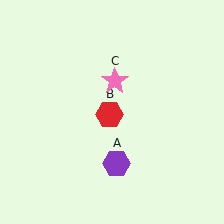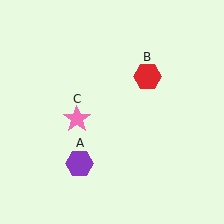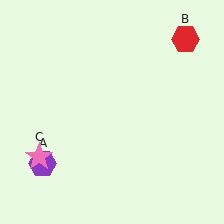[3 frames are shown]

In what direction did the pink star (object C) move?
The pink star (object C) moved down and to the left.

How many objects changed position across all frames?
3 objects changed position: purple hexagon (object A), red hexagon (object B), pink star (object C).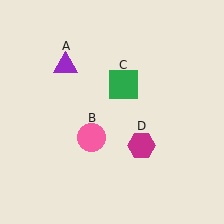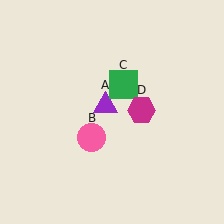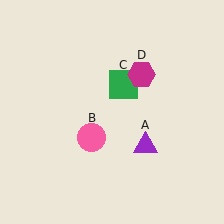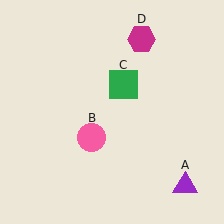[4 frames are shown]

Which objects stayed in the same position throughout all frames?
Pink circle (object B) and green square (object C) remained stationary.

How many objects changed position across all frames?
2 objects changed position: purple triangle (object A), magenta hexagon (object D).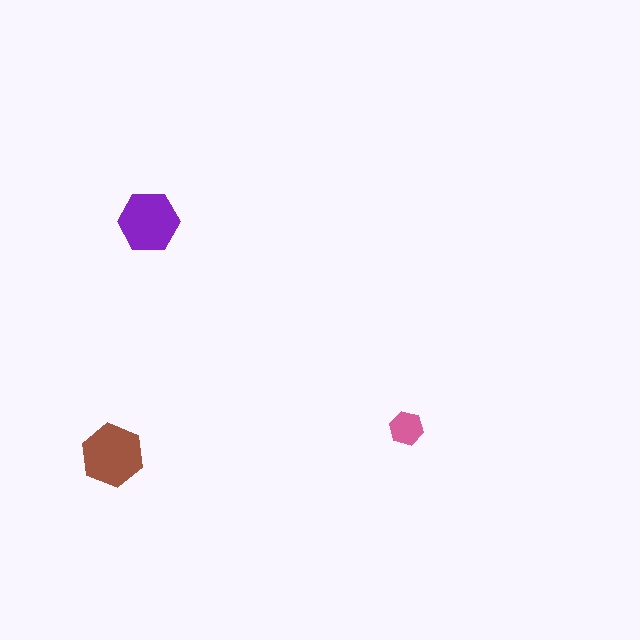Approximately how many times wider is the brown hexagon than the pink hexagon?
About 2 times wider.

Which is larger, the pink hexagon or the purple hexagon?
The purple one.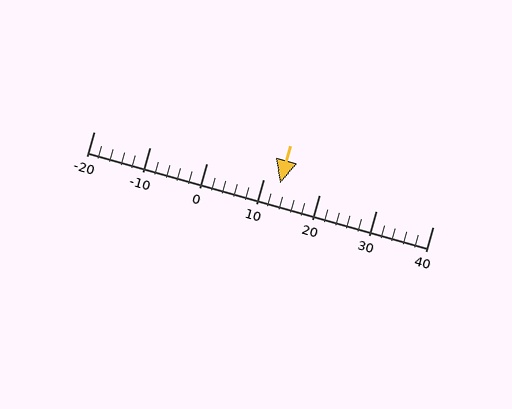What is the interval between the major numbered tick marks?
The major tick marks are spaced 10 units apart.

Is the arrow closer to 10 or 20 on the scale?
The arrow is closer to 10.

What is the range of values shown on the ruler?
The ruler shows values from -20 to 40.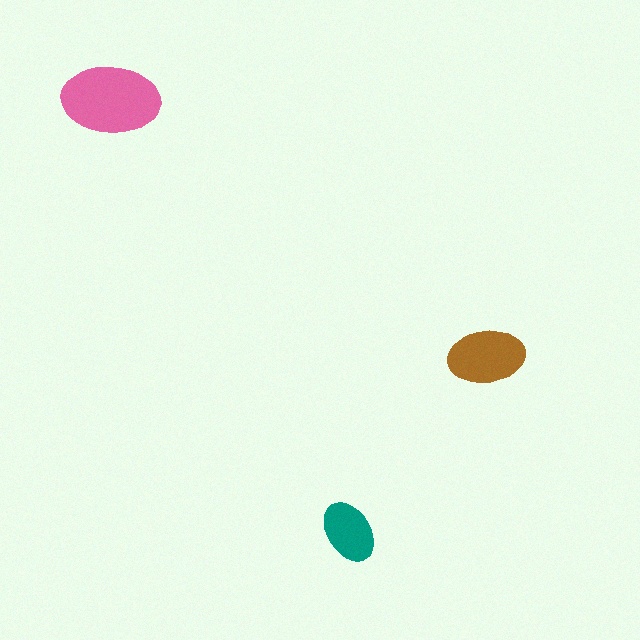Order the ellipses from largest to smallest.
the pink one, the brown one, the teal one.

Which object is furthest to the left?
The pink ellipse is leftmost.